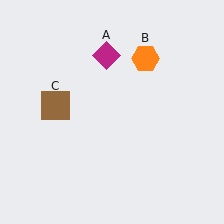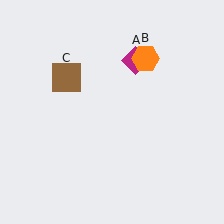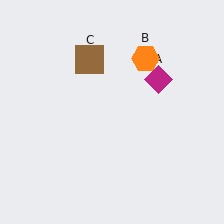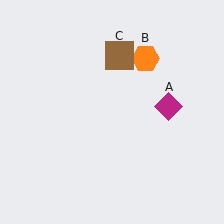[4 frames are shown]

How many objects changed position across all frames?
2 objects changed position: magenta diamond (object A), brown square (object C).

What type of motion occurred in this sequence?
The magenta diamond (object A), brown square (object C) rotated clockwise around the center of the scene.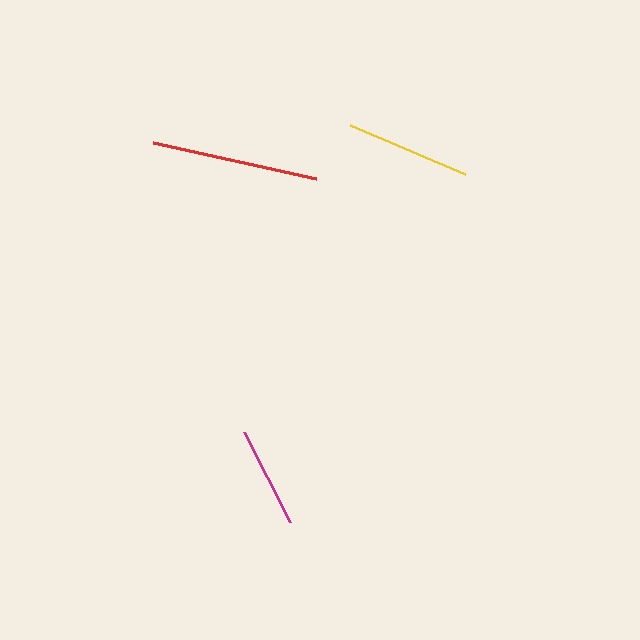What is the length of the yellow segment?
The yellow segment is approximately 125 pixels long.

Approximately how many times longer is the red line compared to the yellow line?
The red line is approximately 1.3 times the length of the yellow line.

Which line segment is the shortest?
The magenta line is the shortest at approximately 101 pixels.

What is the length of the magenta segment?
The magenta segment is approximately 101 pixels long.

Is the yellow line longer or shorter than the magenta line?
The yellow line is longer than the magenta line.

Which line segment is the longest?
The red line is the longest at approximately 167 pixels.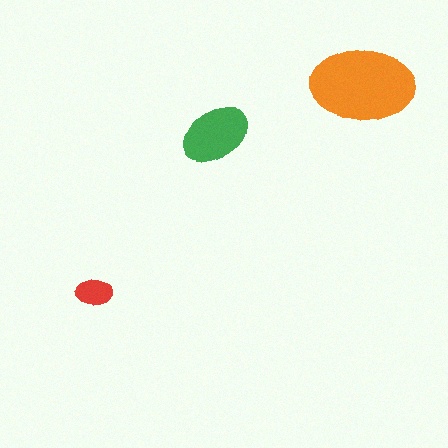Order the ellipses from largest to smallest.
the orange one, the green one, the red one.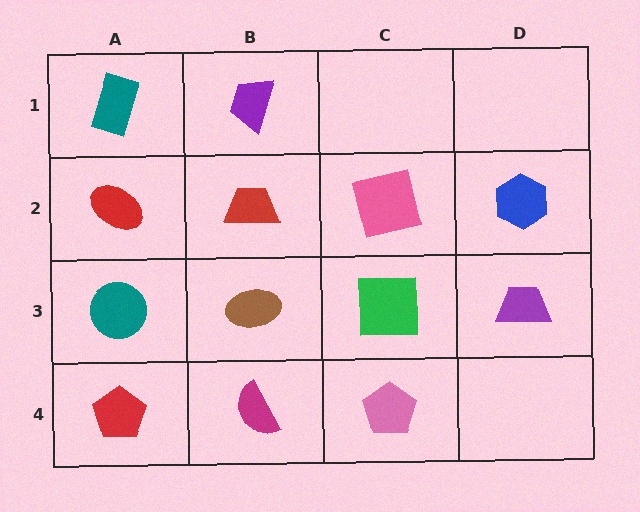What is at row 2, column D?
A blue hexagon.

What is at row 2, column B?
A red trapezoid.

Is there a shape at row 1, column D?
No, that cell is empty.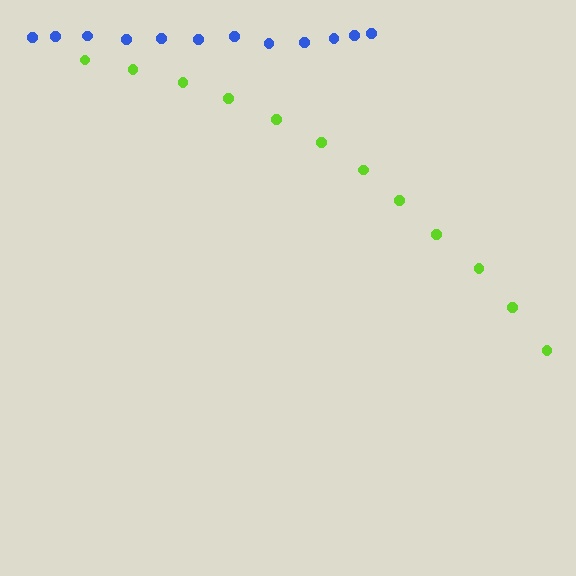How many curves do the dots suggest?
There are 2 distinct paths.